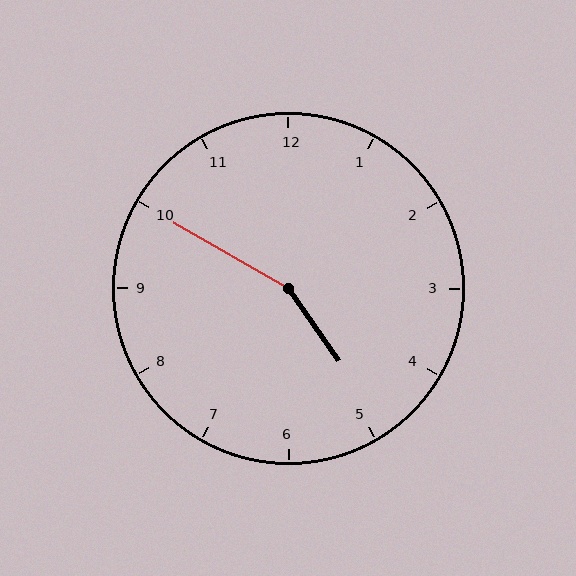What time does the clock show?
4:50.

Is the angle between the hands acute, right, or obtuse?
It is obtuse.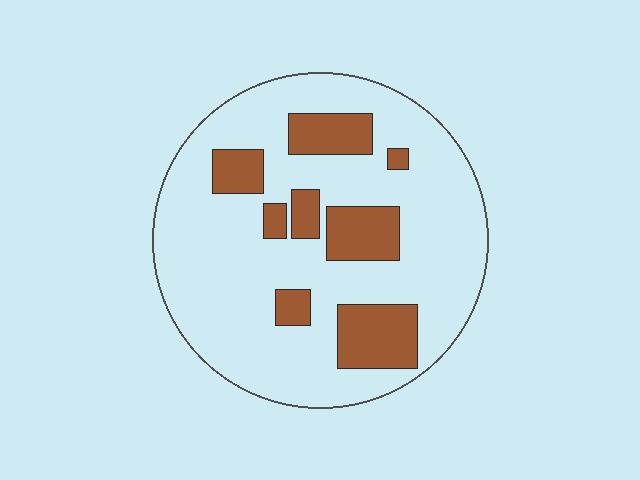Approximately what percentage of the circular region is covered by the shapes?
Approximately 20%.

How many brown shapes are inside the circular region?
8.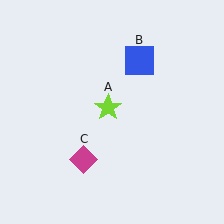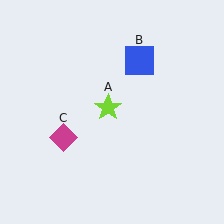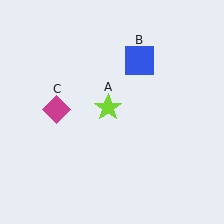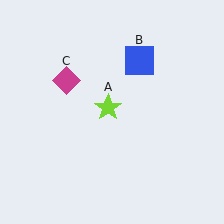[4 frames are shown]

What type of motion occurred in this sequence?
The magenta diamond (object C) rotated clockwise around the center of the scene.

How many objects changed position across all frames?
1 object changed position: magenta diamond (object C).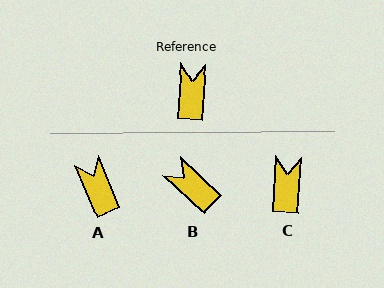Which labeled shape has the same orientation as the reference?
C.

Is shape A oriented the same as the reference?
No, it is off by about 26 degrees.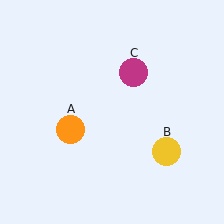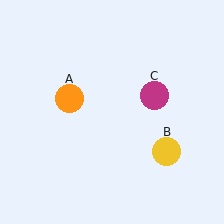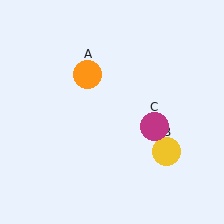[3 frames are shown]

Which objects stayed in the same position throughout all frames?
Yellow circle (object B) remained stationary.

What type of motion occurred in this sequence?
The orange circle (object A), magenta circle (object C) rotated clockwise around the center of the scene.